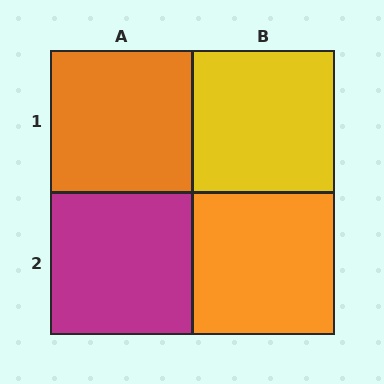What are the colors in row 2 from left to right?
Magenta, orange.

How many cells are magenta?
1 cell is magenta.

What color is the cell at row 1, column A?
Orange.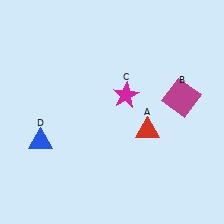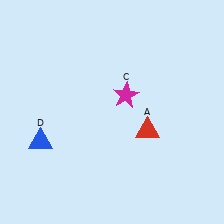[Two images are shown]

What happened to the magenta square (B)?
The magenta square (B) was removed in Image 2. It was in the top-right area of Image 1.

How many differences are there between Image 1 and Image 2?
There is 1 difference between the two images.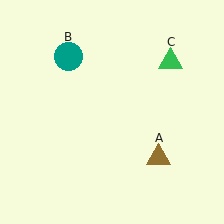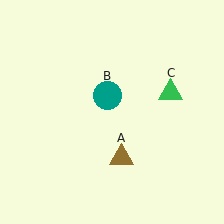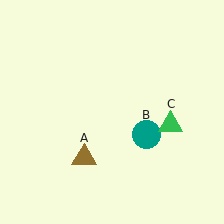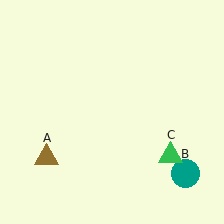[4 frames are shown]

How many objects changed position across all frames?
3 objects changed position: brown triangle (object A), teal circle (object B), green triangle (object C).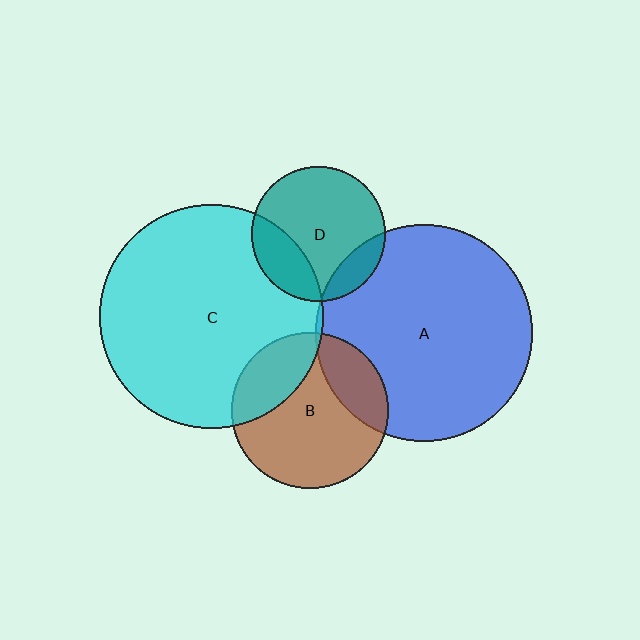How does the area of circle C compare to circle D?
Approximately 2.8 times.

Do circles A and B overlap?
Yes.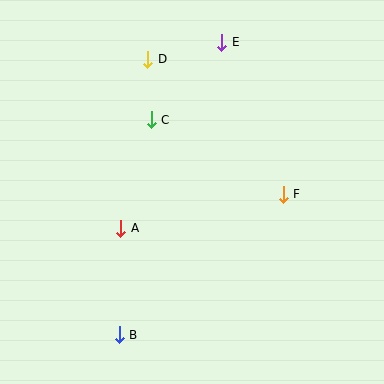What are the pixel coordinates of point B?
Point B is at (119, 335).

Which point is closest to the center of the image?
Point A at (121, 228) is closest to the center.